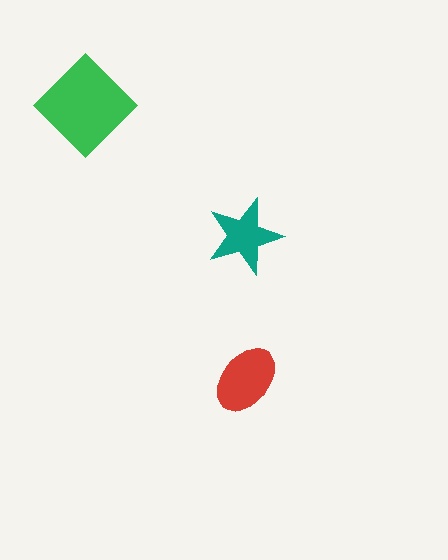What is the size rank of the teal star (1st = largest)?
3rd.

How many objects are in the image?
There are 3 objects in the image.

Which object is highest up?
The green diamond is topmost.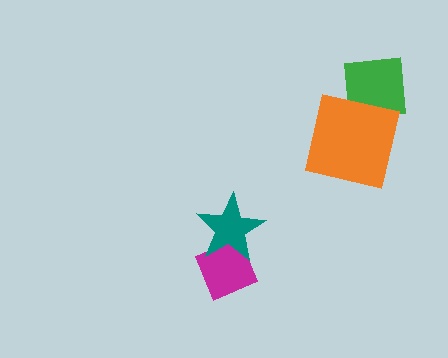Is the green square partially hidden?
Yes, it is partially covered by another shape.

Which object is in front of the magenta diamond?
The teal star is in front of the magenta diamond.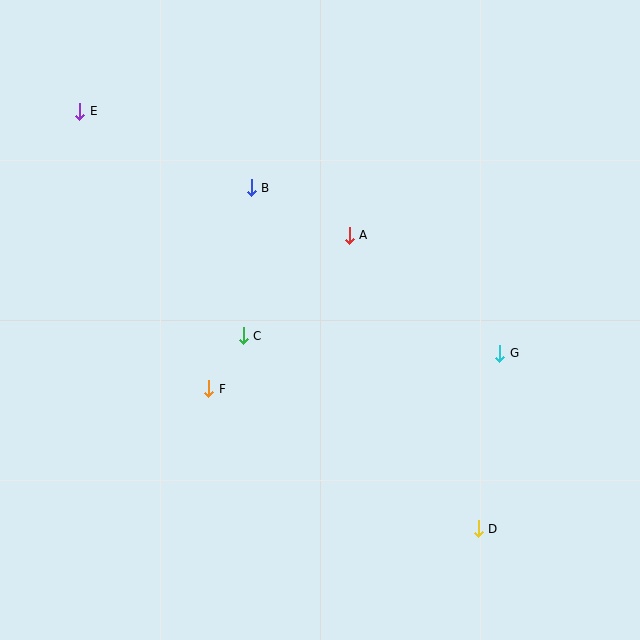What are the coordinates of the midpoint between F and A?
The midpoint between F and A is at (279, 312).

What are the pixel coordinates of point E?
Point E is at (80, 111).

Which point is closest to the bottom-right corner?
Point D is closest to the bottom-right corner.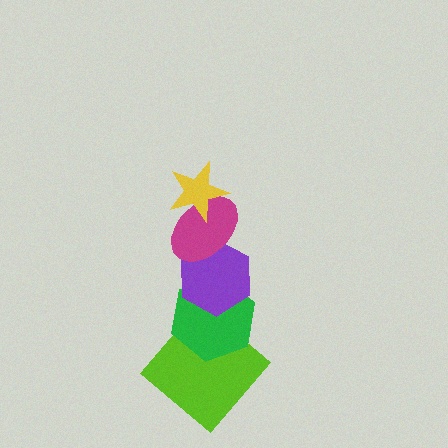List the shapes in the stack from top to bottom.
From top to bottom: the yellow star, the magenta ellipse, the purple hexagon, the green hexagon, the lime diamond.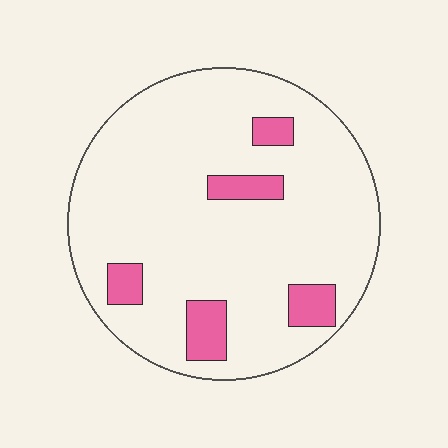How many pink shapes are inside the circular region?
5.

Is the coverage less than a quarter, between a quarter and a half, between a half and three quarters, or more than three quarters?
Less than a quarter.